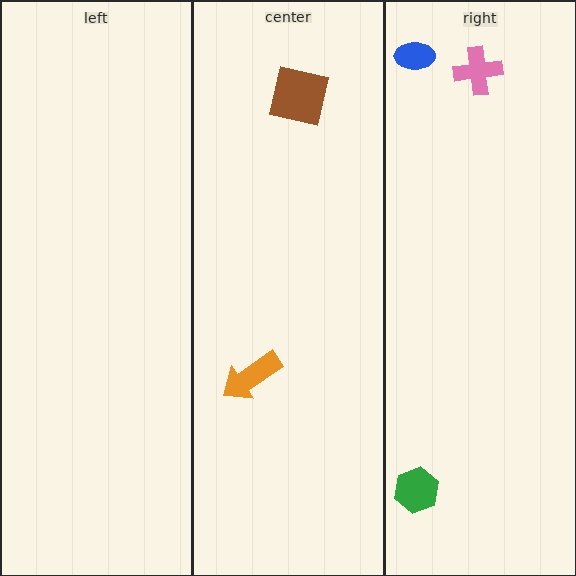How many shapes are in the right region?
3.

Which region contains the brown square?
The center region.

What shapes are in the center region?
The orange arrow, the brown square.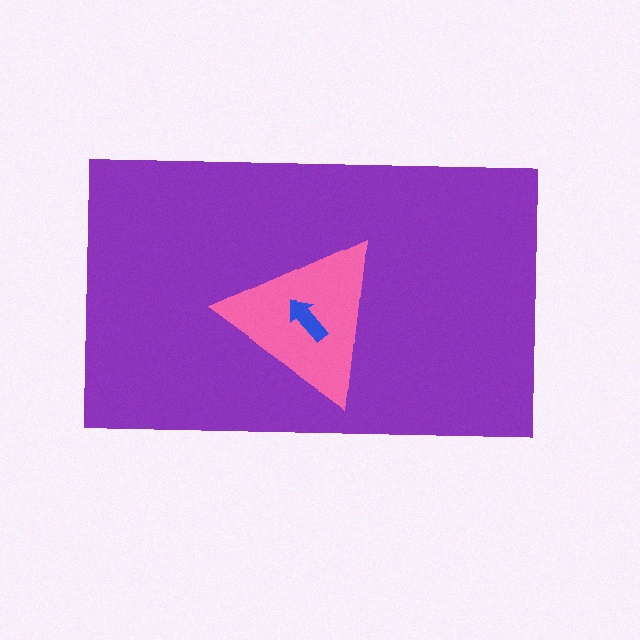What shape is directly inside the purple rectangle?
The pink triangle.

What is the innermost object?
The blue arrow.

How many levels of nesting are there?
3.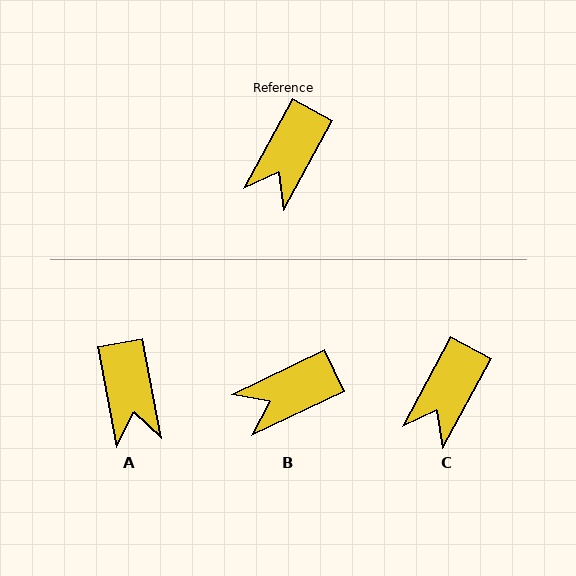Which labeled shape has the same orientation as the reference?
C.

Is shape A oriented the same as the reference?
No, it is off by about 39 degrees.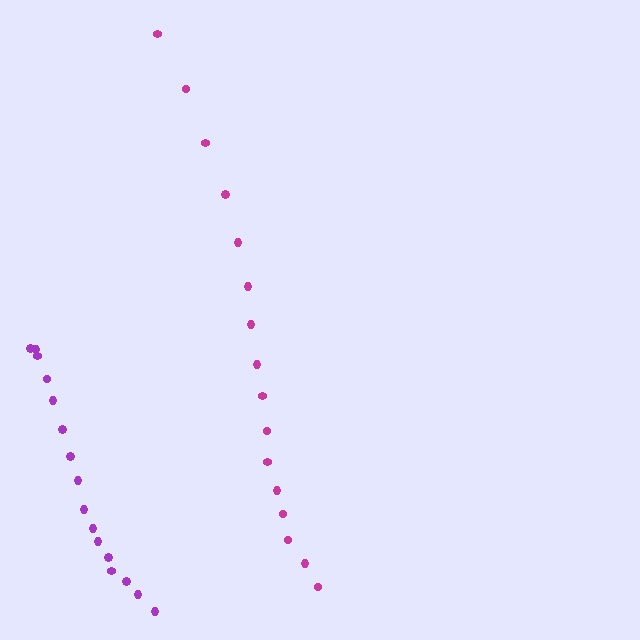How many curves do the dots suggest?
There are 2 distinct paths.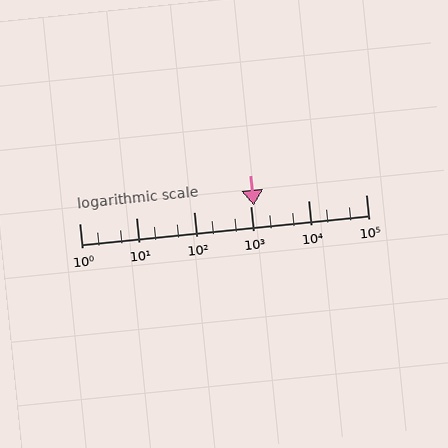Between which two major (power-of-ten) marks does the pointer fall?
The pointer is between 1000 and 10000.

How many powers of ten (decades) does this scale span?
The scale spans 5 decades, from 1 to 100000.